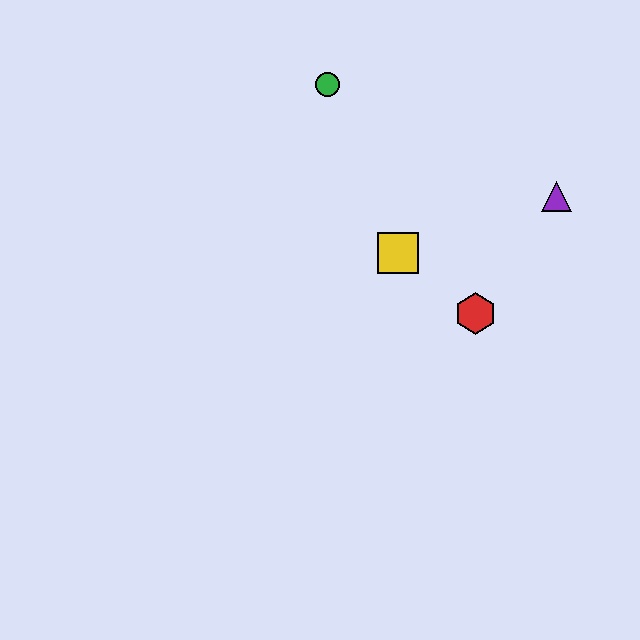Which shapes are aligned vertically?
The blue square, the yellow square are aligned vertically.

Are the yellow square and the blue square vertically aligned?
Yes, both are at x≈398.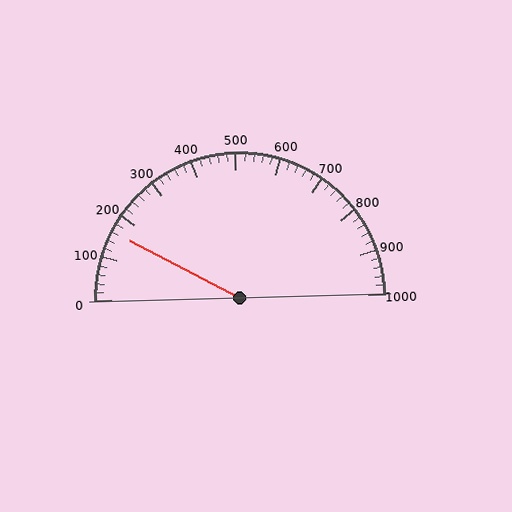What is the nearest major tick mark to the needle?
The nearest major tick mark is 200.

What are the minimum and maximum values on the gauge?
The gauge ranges from 0 to 1000.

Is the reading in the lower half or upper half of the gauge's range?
The reading is in the lower half of the range (0 to 1000).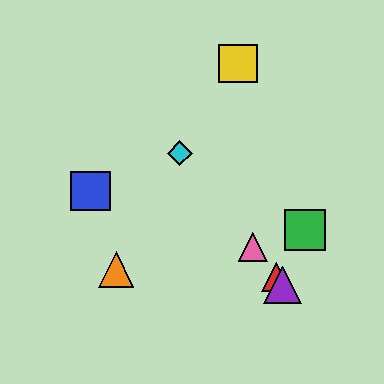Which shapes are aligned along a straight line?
The red triangle, the purple triangle, the cyan diamond, the pink triangle are aligned along a straight line.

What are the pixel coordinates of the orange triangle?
The orange triangle is at (116, 270).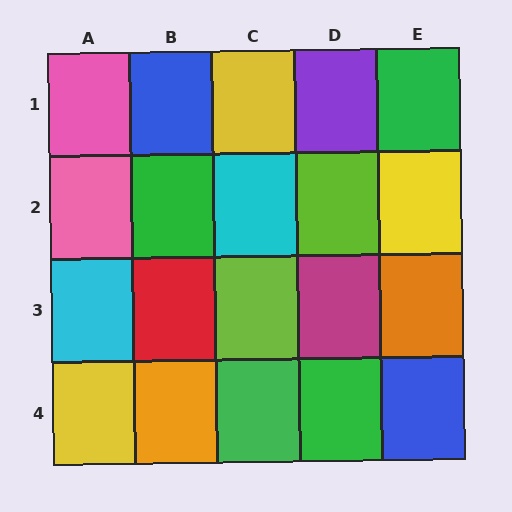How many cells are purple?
1 cell is purple.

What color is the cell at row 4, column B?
Orange.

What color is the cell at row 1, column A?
Pink.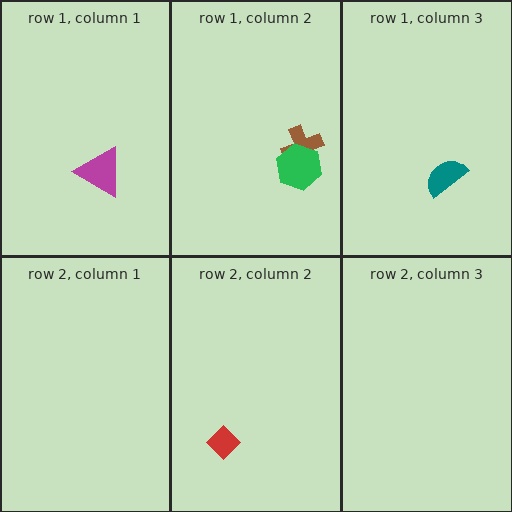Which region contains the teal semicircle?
The row 1, column 3 region.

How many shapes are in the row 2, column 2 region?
1.